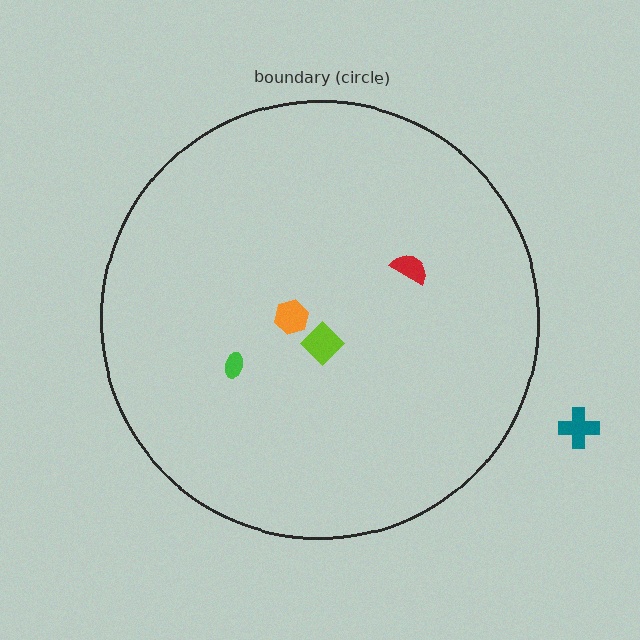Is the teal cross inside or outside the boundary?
Outside.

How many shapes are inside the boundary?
4 inside, 1 outside.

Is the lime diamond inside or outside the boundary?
Inside.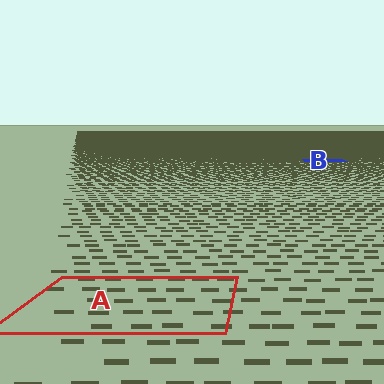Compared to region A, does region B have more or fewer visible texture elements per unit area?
Region B has more texture elements per unit area — they are packed more densely because it is farther away.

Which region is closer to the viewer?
Region A is closer. The texture elements there are larger and more spread out.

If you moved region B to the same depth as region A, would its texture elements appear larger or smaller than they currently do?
They would appear larger. At a closer depth, the same texture elements are projected at a bigger on-screen size.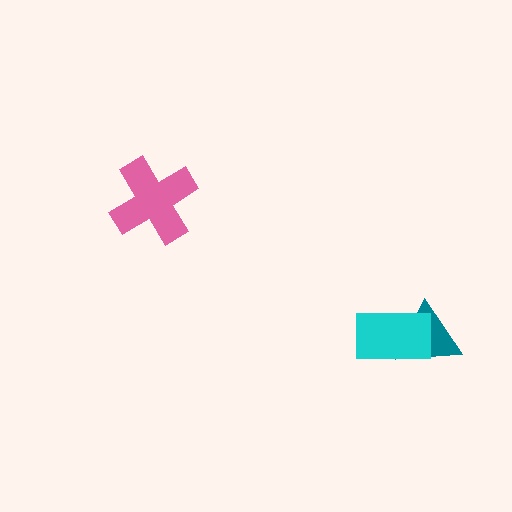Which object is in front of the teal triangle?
The cyan rectangle is in front of the teal triangle.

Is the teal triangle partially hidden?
Yes, it is partially covered by another shape.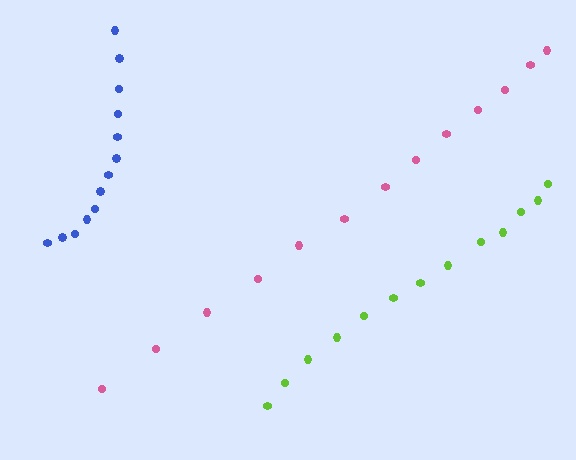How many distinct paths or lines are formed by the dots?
There are 3 distinct paths.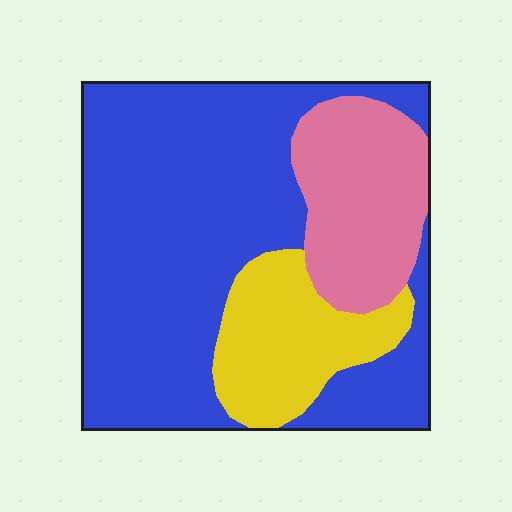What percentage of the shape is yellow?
Yellow covers 17% of the shape.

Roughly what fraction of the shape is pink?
Pink covers 20% of the shape.